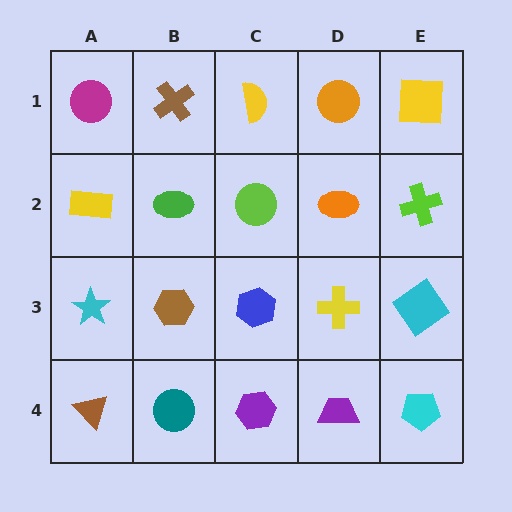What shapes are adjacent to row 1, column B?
A green ellipse (row 2, column B), a magenta circle (row 1, column A), a yellow semicircle (row 1, column C).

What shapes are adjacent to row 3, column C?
A lime circle (row 2, column C), a purple hexagon (row 4, column C), a brown hexagon (row 3, column B), a yellow cross (row 3, column D).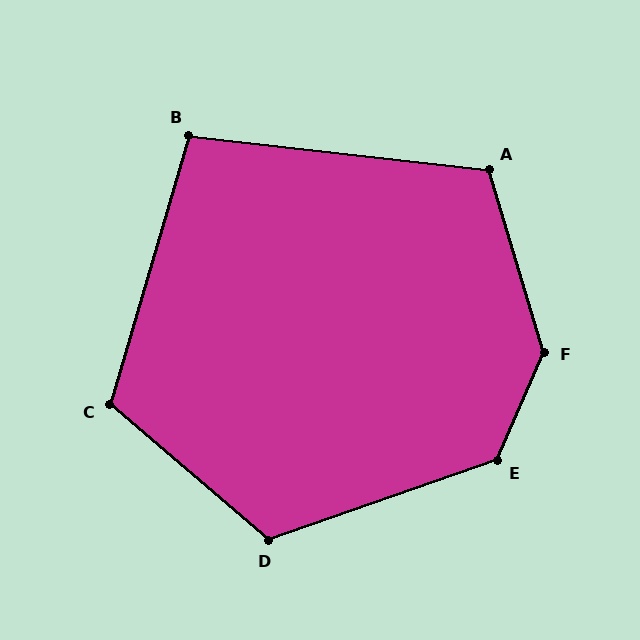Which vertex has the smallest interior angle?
B, at approximately 100 degrees.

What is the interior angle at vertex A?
Approximately 113 degrees (obtuse).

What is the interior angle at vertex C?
Approximately 114 degrees (obtuse).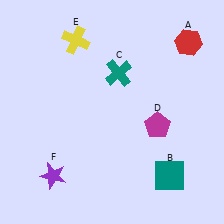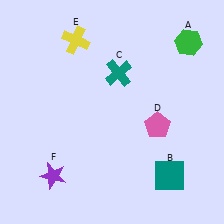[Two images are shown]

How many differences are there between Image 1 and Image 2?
There are 2 differences between the two images.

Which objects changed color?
A changed from red to green. D changed from magenta to pink.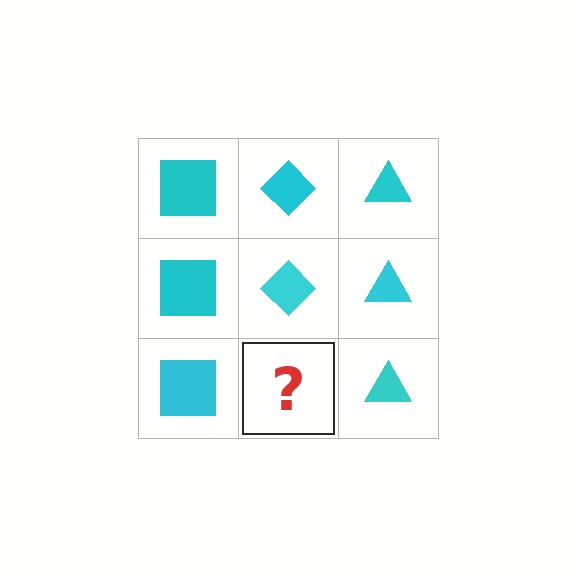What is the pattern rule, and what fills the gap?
The rule is that each column has a consistent shape. The gap should be filled with a cyan diamond.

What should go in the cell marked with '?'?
The missing cell should contain a cyan diamond.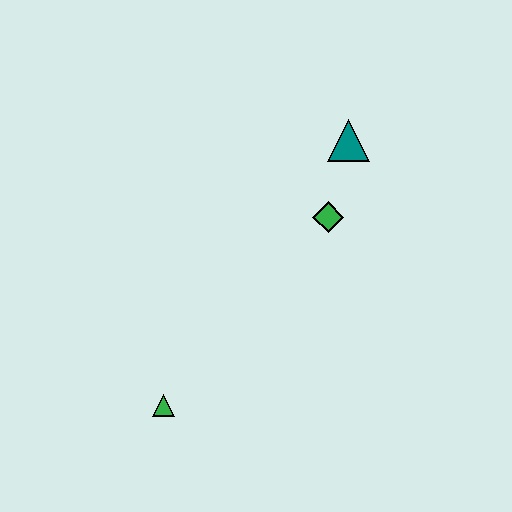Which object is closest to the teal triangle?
The green diamond is closest to the teal triangle.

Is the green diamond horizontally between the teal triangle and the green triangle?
Yes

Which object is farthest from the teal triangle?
The green triangle is farthest from the teal triangle.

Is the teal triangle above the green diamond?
Yes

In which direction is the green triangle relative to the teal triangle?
The green triangle is below the teal triangle.